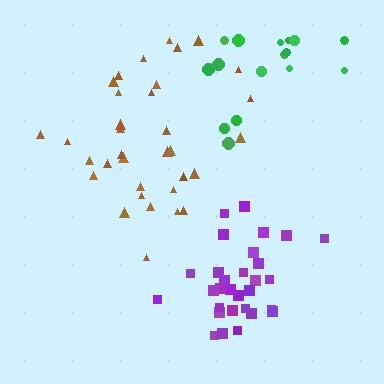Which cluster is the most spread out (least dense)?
Green.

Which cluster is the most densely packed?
Purple.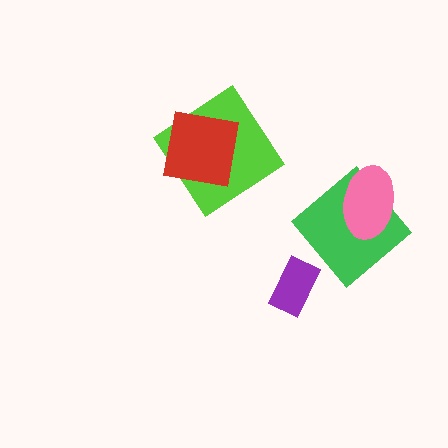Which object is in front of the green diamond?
The pink ellipse is in front of the green diamond.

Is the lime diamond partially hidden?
Yes, it is partially covered by another shape.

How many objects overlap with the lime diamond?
1 object overlaps with the lime diamond.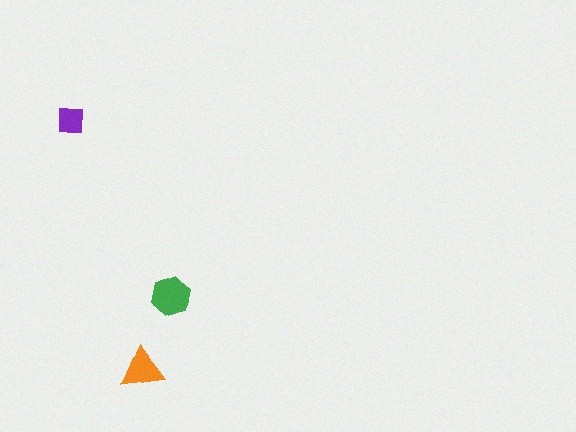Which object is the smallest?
The purple square.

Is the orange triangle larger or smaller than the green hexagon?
Smaller.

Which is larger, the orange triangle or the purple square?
The orange triangle.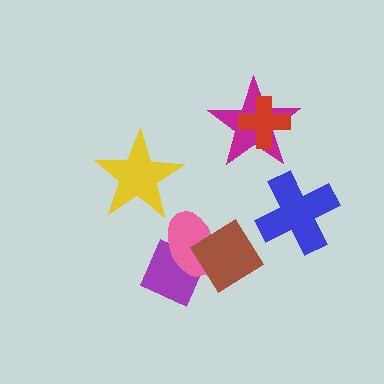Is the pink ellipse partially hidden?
Yes, it is partially covered by another shape.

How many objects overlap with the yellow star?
0 objects overlap with the yellow star.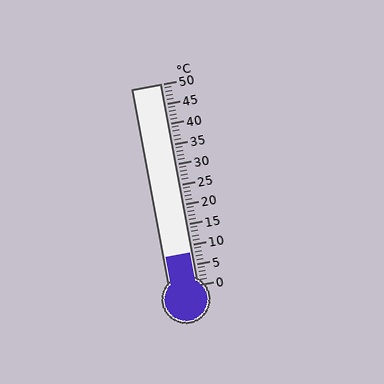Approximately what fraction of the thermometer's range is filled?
The thermometer is filled to approximately 15% of its range.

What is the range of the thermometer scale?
The thermometer scale ranges from 0°C to 50°C.